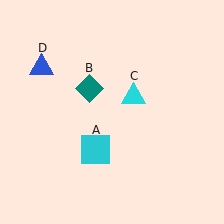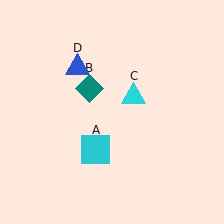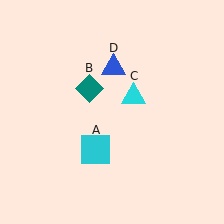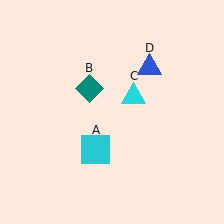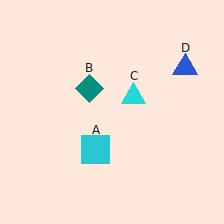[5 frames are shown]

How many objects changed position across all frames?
1 object changed position: blue triangle (object D).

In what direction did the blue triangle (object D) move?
The blue triangle (object D) moved right.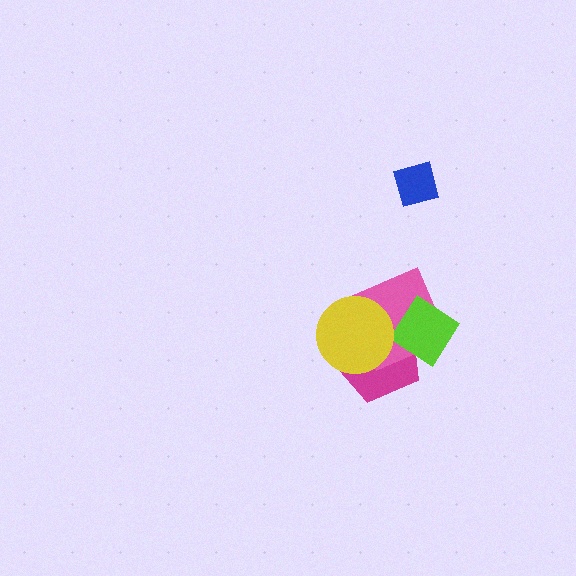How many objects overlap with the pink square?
3 objects overlap with the pink square.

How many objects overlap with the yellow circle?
2 objects overlap with the yellow circle.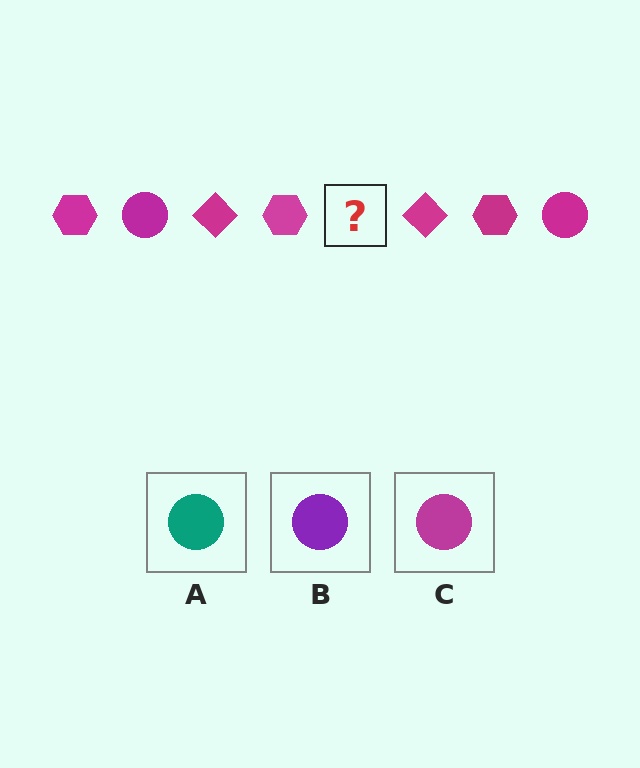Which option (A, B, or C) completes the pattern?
C.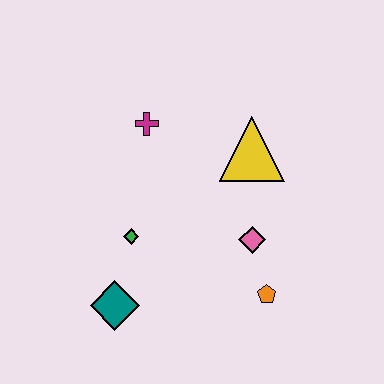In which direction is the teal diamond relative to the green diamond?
The teal diamond is below the green diamond.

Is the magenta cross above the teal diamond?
Yes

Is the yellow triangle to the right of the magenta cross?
Yes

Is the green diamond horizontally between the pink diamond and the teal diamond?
Yes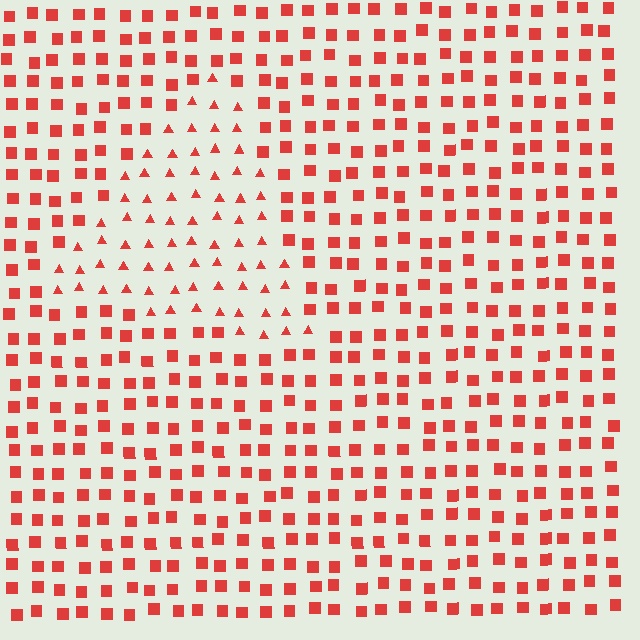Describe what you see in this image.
The image is filled with small red elements arranged in a uniform grid. A triangle-shaped region contains triangles, while the surrounding area contains squares. The boundary is defined purely by the change in element shape.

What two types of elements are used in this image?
The image uses triangles inside the triangle region and squares outside it.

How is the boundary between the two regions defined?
The boundary is defined by a change in element shape: triangles inside vs. squares outside. All elements share the same color and spacing.